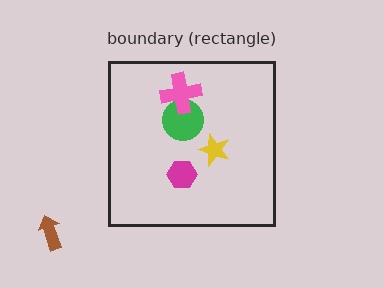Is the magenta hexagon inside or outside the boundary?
Inside.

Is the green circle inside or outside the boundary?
Inside.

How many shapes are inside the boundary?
4 inside, 1 outside.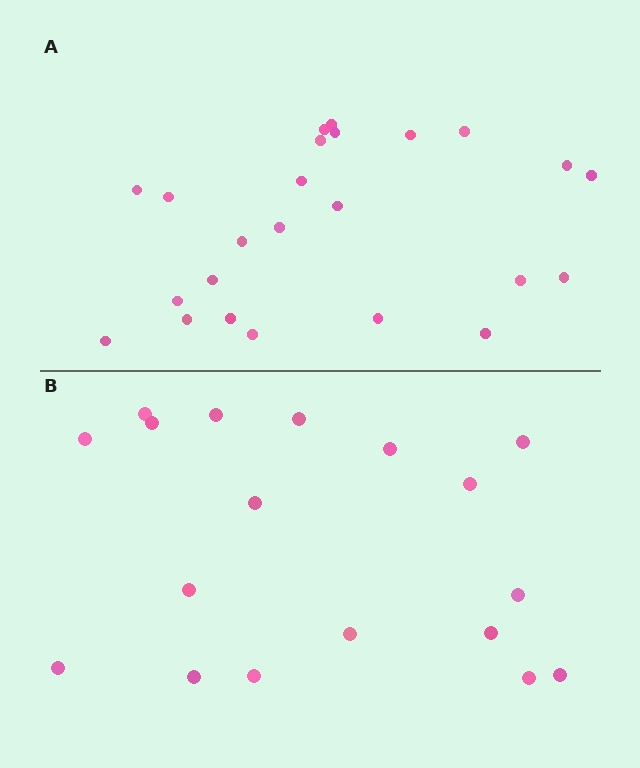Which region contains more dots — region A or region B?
Region A (the top region) has more dots.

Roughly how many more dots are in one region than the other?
Region A has about 6 more dots than region B.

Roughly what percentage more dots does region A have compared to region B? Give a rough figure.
About 35% more.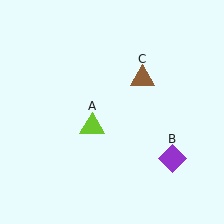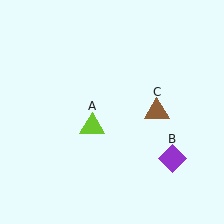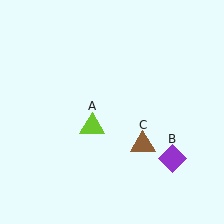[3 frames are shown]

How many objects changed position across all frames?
1 object changed position: brown triangle (object C).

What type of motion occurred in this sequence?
The brown triangle (object C) rotated clockwise around the center of the scene.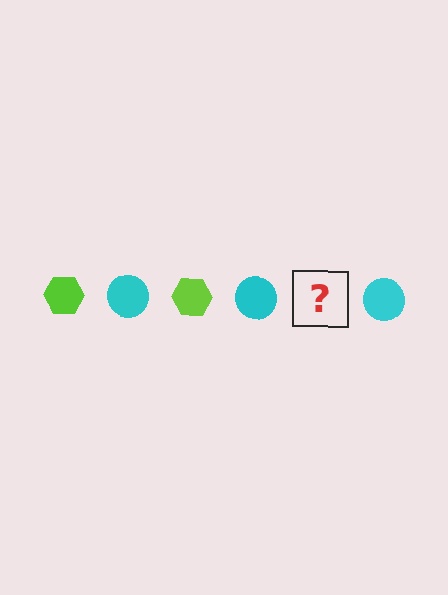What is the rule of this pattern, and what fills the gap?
The rule is that the pattern alternates between lime hexagon and cyan circle. The gap should be filled with a lime hexagon.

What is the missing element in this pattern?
The missing element is a lime hexagon.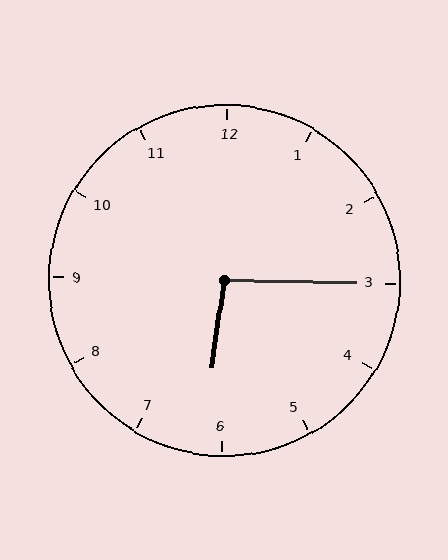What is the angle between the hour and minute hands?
Approximately 98 degrees.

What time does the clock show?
6:15.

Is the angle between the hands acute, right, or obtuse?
It is obtuse.